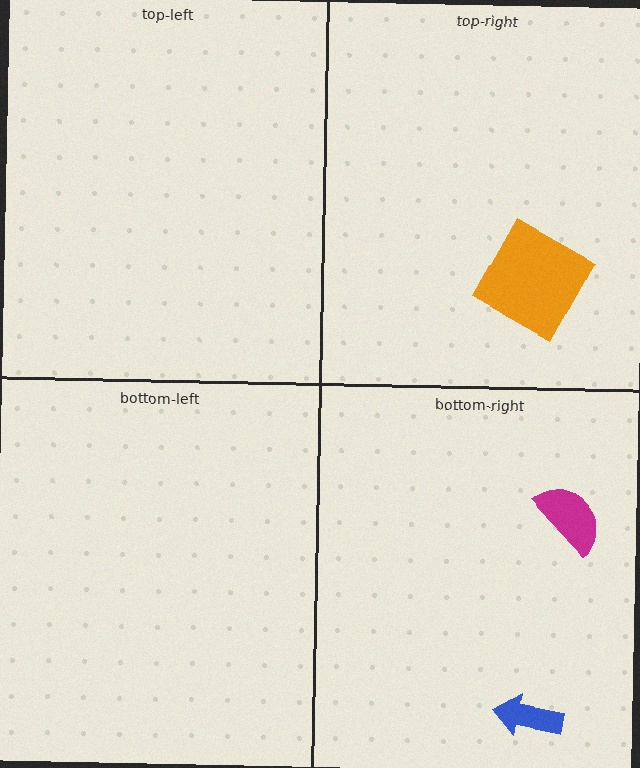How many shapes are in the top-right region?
1.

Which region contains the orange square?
The top-right region.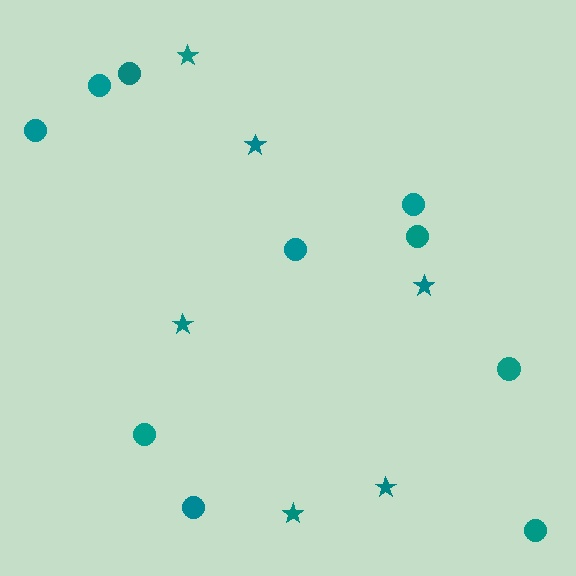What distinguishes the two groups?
There are 2 groups: one group of stars (6) and one group of circles (10).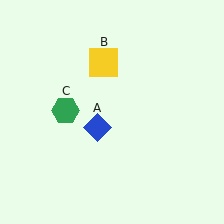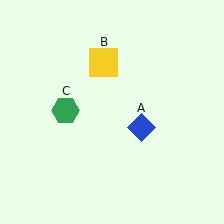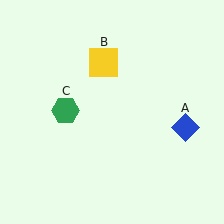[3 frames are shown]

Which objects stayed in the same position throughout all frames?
Yellow square (object B) and green hexagon (object C) remained stationary.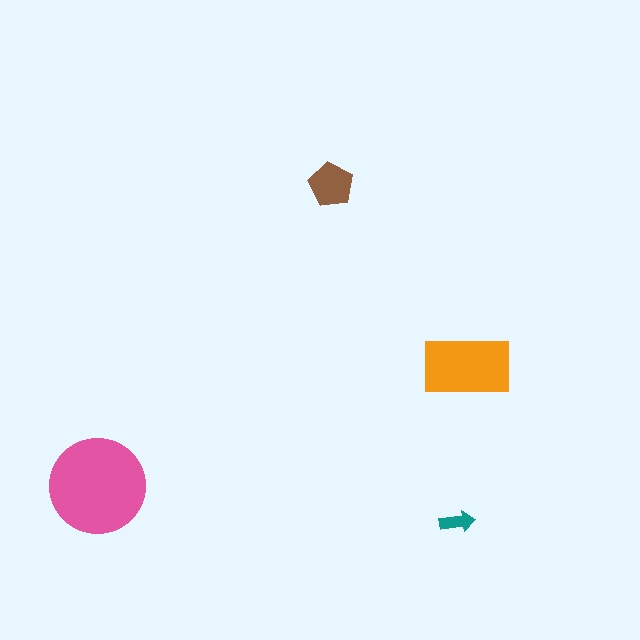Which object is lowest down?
The teal arrow is bottommost.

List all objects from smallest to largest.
The teal arrow, the brown pentagon, the orange rectangle, the pink circle.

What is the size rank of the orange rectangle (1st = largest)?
2nd.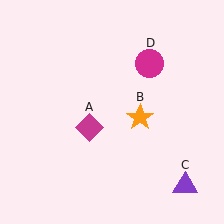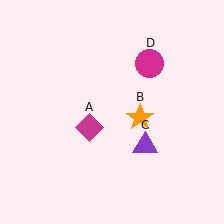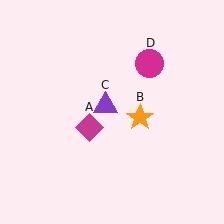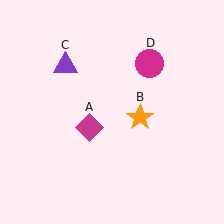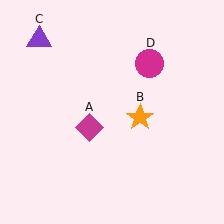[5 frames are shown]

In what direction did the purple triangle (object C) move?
The purple triangle (object C) moved up and to the left.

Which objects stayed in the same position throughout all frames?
Magenta diamond (object A) and orange star (object B) and magenta circle (object D) remained stationary.